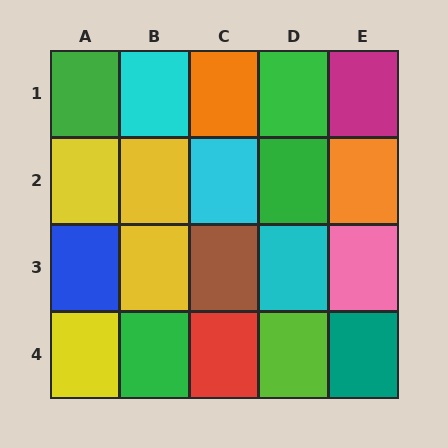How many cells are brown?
1 cell is brown.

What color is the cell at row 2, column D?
Green.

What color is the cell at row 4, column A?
Yellow.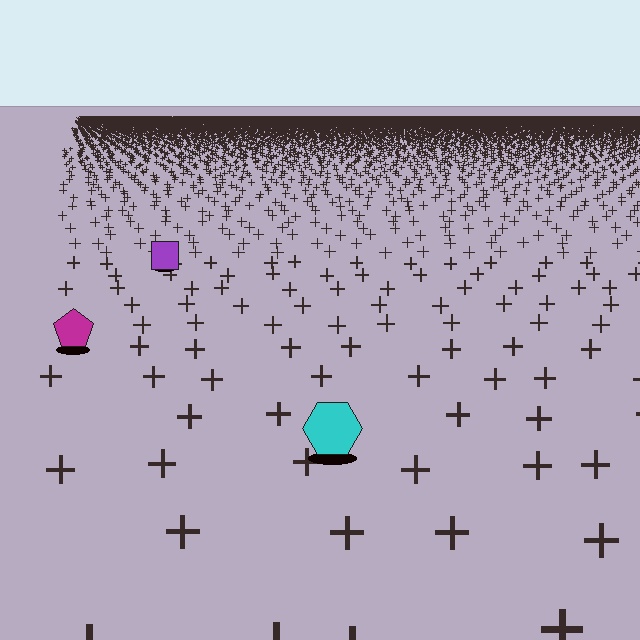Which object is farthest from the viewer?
The purple square is farthest from the viewer. It appears smaller and the ground texture around it is denser.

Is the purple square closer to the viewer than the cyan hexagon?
No. The cyan hexagon is closer — you can tell from the texture gradient: the ground texture is coarser near it.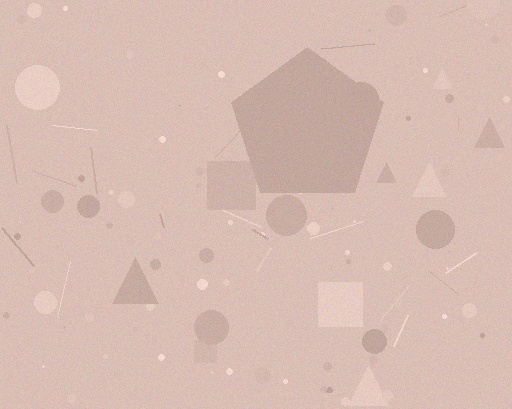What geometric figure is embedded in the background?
A pentagon is embedded in the background.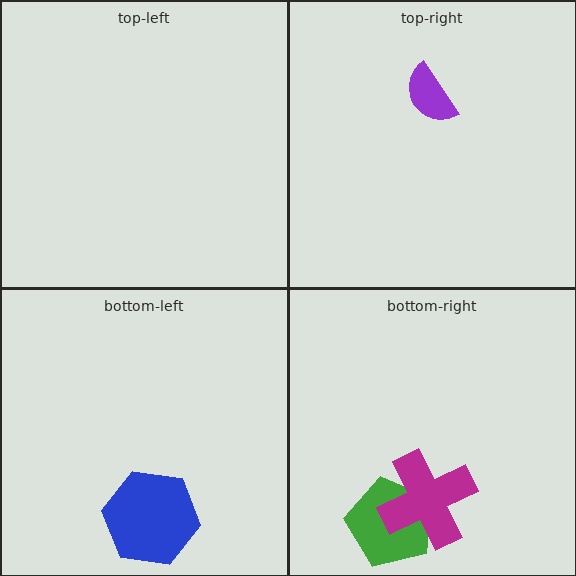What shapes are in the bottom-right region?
The green pentagon, the magenta cross.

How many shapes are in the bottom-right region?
2.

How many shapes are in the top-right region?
1.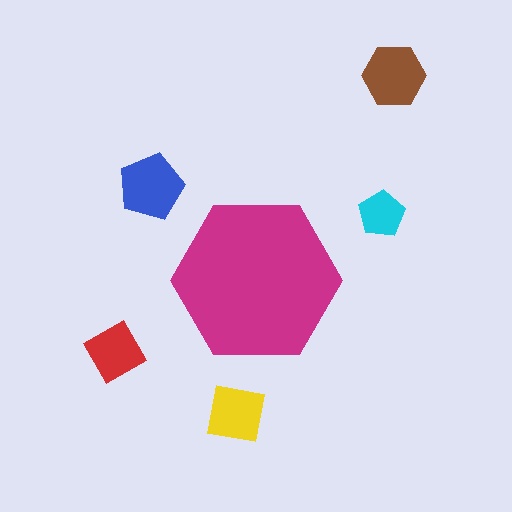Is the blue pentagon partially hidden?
No, the blue pentagon is fully visible.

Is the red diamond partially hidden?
No, the red diamond is fully visible.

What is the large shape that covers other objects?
A magenta hexagon.